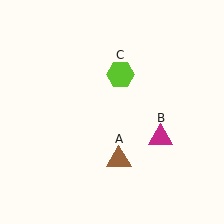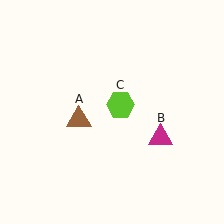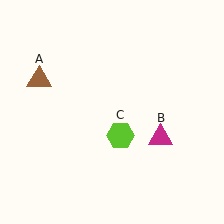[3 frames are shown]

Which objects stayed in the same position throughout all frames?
Magenta triangle (object B) remained stationary.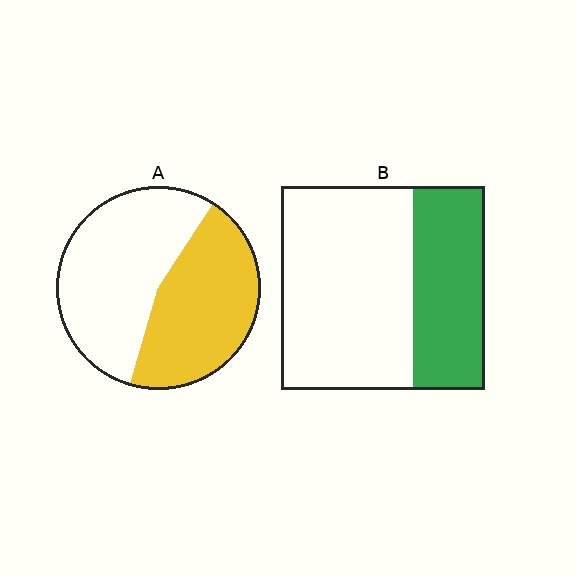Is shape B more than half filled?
No.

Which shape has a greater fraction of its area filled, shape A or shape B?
Shape A.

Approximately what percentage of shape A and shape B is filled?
A is approximately 45% and B is approximately 35%.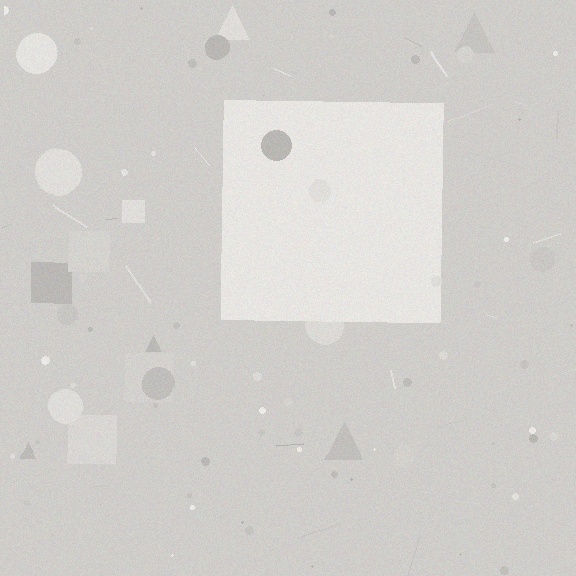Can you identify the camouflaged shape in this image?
The camouflaged shape is a square.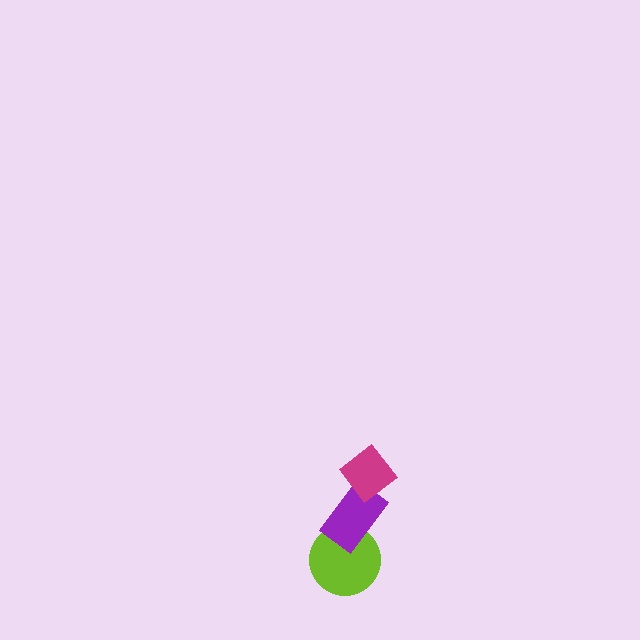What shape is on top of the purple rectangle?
The magenta diamond is on top of the purple rectangle.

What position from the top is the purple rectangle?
The purple rectangle is 2nd from the top.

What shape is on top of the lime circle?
The purple rectangle is on top of the lime circle.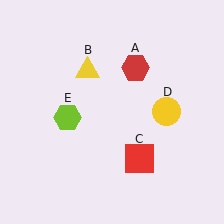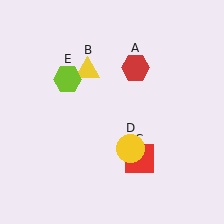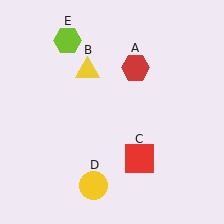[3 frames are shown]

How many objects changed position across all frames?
2 objects changed position: yellow circle (object D), lime hexagon (object E).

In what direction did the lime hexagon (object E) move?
The lime hexagon (object E) moved up.